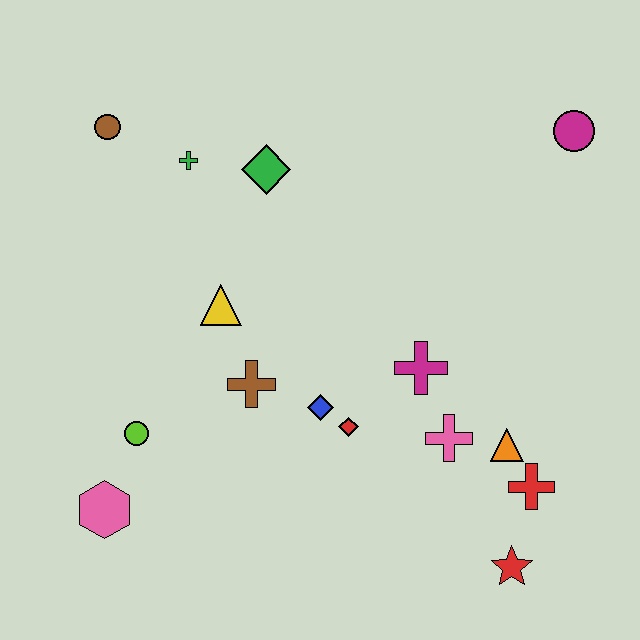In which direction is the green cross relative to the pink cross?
The green cross is above the pink cross.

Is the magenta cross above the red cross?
Yes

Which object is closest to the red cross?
The orange triangle is closest to the red cross.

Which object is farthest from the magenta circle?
The pink hexagon is farthest from the magenta circle.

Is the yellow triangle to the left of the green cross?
No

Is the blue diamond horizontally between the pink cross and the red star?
No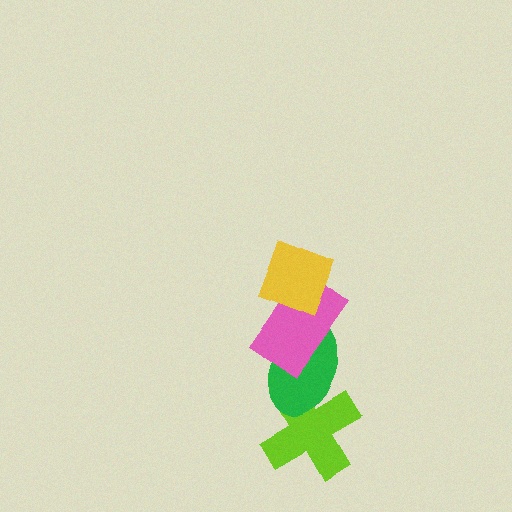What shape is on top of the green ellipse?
The pink rectangle is on top of the green ellipse.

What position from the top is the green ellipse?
The green ellipse is 3rd from the top.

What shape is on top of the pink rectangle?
The yellow diamond is on top of the pink rectangle.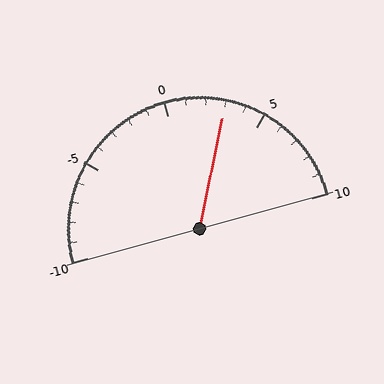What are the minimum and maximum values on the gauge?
The gauge ranges from -10 to 10.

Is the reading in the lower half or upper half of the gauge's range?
The reading is in the upper half of the range (-10 to 10).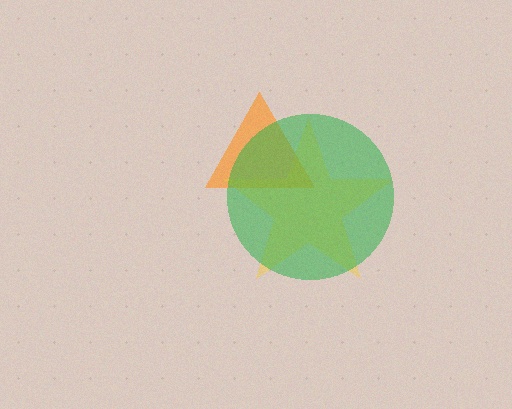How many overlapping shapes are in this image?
There are 3 overlapping shapes in the image.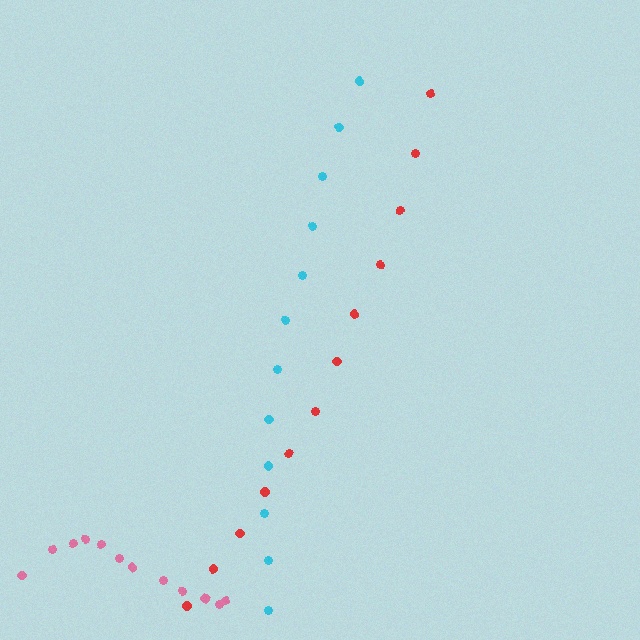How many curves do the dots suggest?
There are 3 distinct paths.